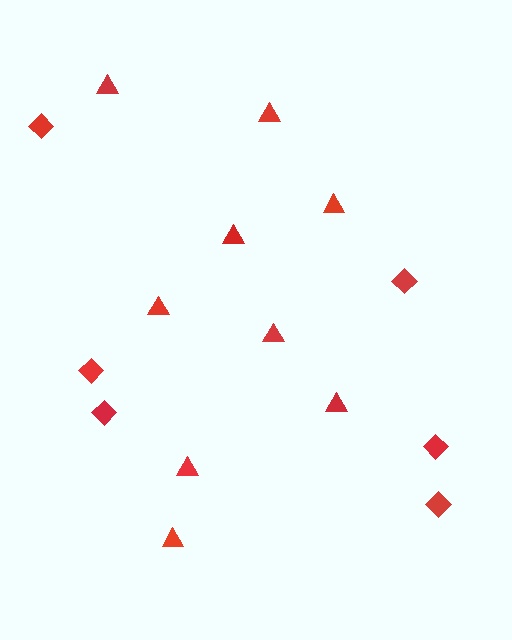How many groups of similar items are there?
There are 2 groups: one group of diamonds (6) and one group of triangles (9).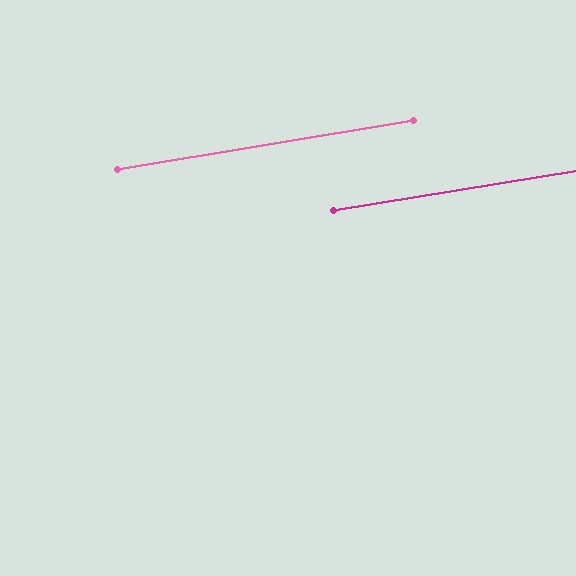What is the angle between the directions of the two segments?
Approximately 0 degrees.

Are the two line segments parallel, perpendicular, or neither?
Parallel — their directions differ by only 0.2°.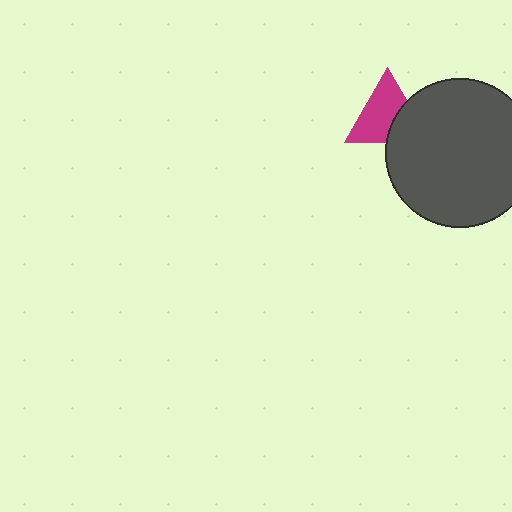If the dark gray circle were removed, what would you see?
You would see the complete magenta triangle.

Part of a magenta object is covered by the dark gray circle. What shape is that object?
It is a triangle.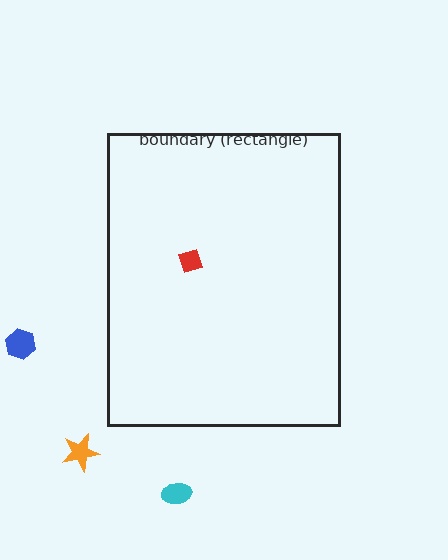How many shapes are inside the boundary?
1 inside, 3 outside.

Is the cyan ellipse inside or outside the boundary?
Outside.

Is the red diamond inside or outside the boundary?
Inside.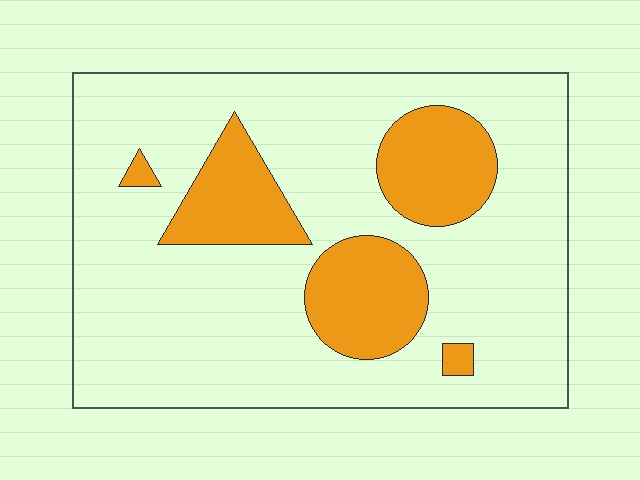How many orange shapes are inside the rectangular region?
5.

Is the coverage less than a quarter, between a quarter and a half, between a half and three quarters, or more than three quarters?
Less than a quarter.